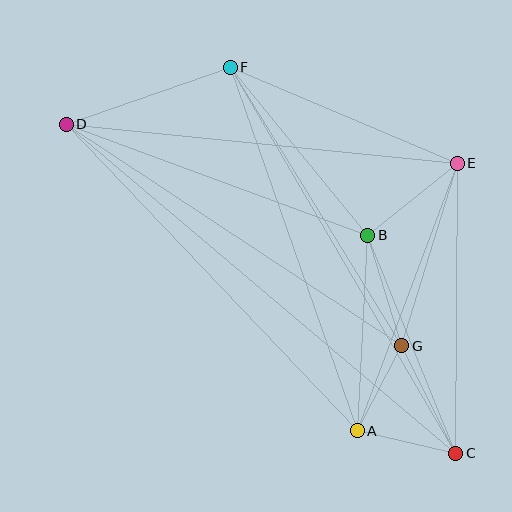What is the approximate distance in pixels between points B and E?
The distance between B and E is approximately 114 pixels.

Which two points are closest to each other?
Points A and G are closest to each other.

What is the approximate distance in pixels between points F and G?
The distance between F and G is approximately 327 pixels.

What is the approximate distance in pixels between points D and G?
The distance between D and G is approximately 402 pixels.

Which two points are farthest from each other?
Points C and D are farthest from each other.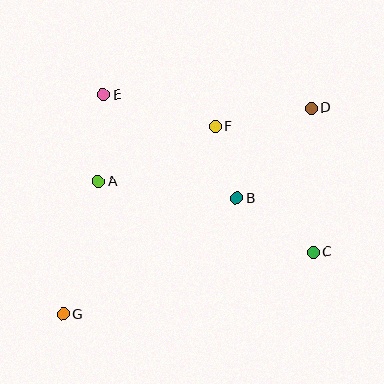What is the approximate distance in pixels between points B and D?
The distance between B and D is approximately 117 pixels.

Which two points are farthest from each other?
Points D and G are farthest from each other.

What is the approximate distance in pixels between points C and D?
The distance between C and D is approximately 144 pixels.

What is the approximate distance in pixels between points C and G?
The distance between C and G is approximately 258 pixels.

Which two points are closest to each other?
Points B and F are closest to each other.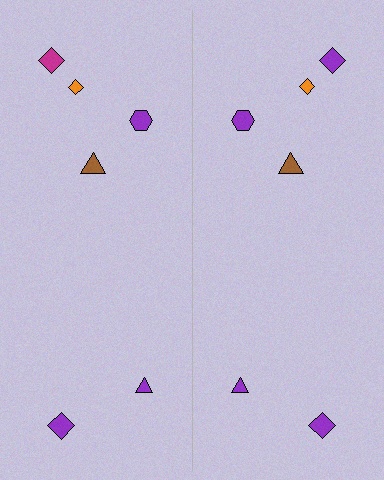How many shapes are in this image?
There are 12 shapes in this image.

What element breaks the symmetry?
The purple diamond on the right side breaks the symmetry — its mirror counterpart is magenta.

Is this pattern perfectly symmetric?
No, the pattern is not perfectly symmetric. The purple diamond on the right side breaks the symmetry — its mirror counterpart is magenta.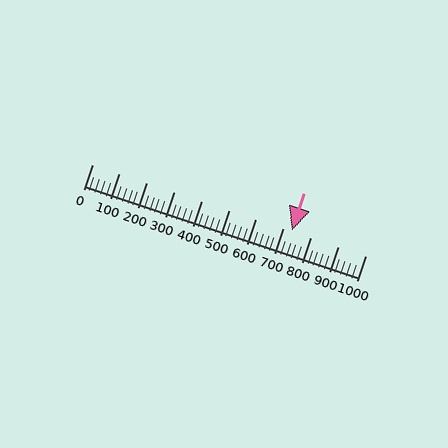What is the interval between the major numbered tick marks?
The major tick marks are spaced 100 units apart.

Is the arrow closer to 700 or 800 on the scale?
The arrow is closer to 700.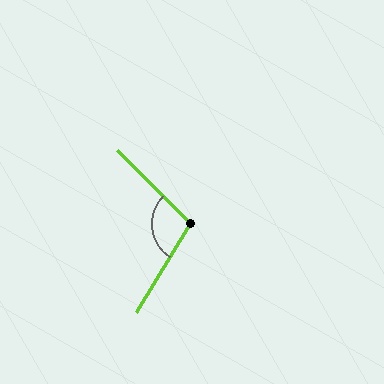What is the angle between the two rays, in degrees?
Approximately 103 degrees.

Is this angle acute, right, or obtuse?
It is obtuse.